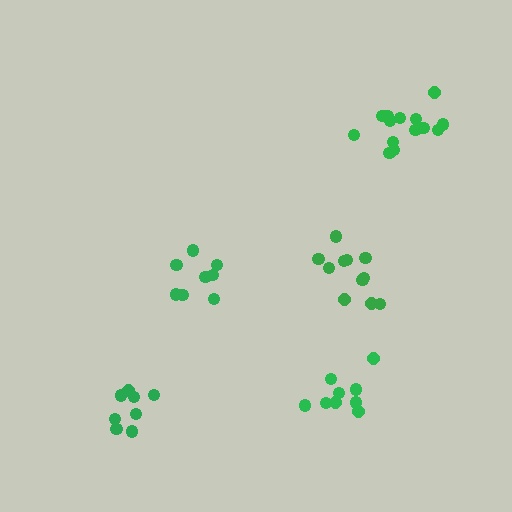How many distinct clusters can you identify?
There are 5 distinct clusters.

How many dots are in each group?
Group 1: 8 dots, Group 2: 9 dots, Group 3: 11 dots, Group 4: 8 dots, Group 5: 14 dots (50 total).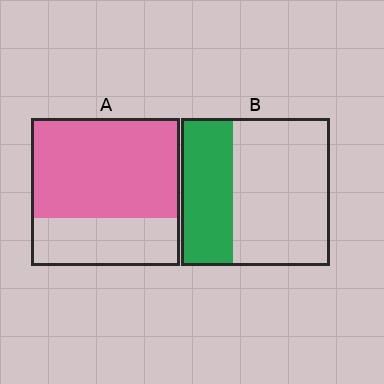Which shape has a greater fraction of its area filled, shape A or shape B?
Shape A.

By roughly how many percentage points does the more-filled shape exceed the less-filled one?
By roughly 35 percentage points (A over B).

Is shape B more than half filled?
No.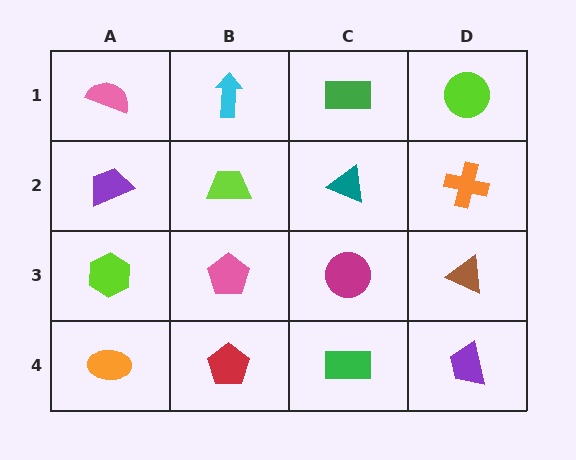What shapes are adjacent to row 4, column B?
A pink pentagon (row 3, column B), an orange ellipse (row 4, column A), a green rectangle (row 4, column C).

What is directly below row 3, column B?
A red pentagon.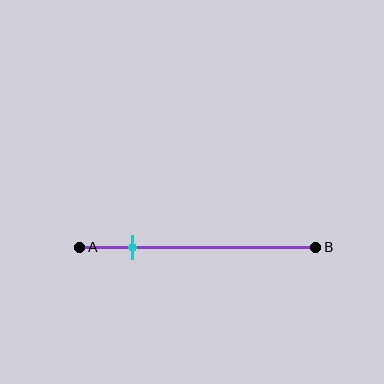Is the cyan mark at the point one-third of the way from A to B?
No, the mark is at about 20% from A, not at the 33% one-third point.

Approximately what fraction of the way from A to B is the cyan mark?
The cyan mark is approximately 20% of the way from A to B.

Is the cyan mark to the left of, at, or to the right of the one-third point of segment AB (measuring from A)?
The cyan mark is to the left of the one-third point of segment AB.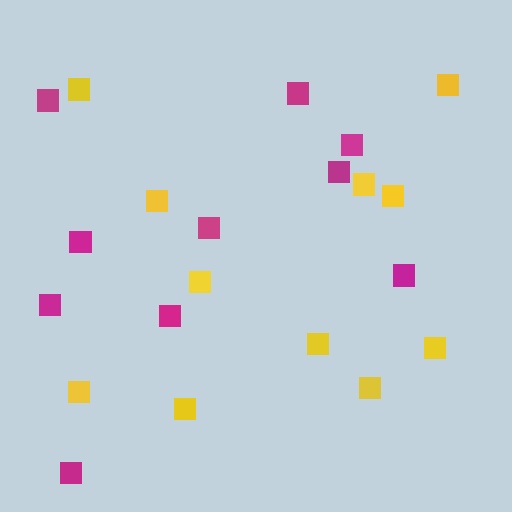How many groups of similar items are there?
There are 2 groups: one group of yellow squares (11) and one group of magenta squares (10).